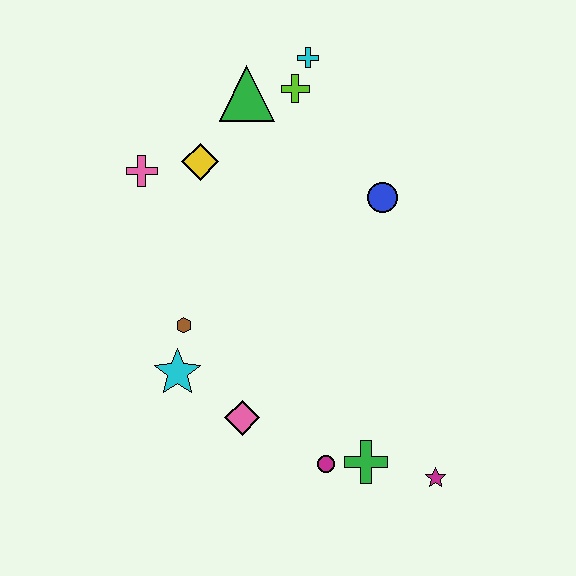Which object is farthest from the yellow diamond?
The magenta star is farthest from the yellow diamond.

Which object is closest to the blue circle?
The lime cross is closest to the blue circle.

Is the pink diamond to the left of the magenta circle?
Yes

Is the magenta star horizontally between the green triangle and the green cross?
No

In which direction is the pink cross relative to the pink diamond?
The pink cross is above the pink diamond.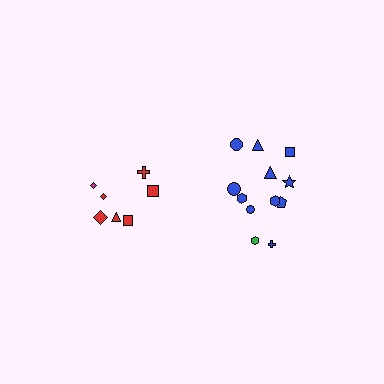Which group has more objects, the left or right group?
The right group.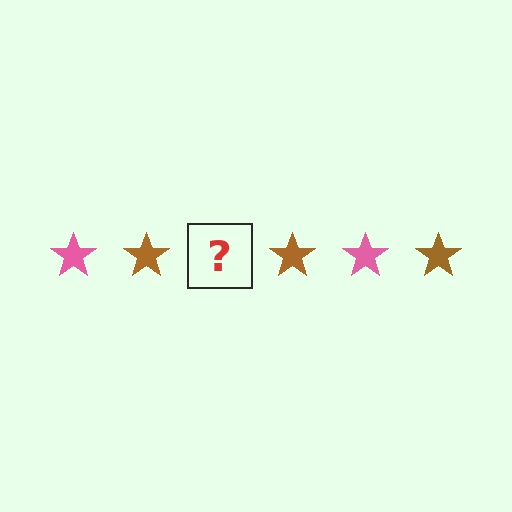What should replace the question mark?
The question mark should be replaced with a pink star.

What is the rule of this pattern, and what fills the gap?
The rule is that the pattern cycles through pink, brown stars. The gap should be filled with a pink star.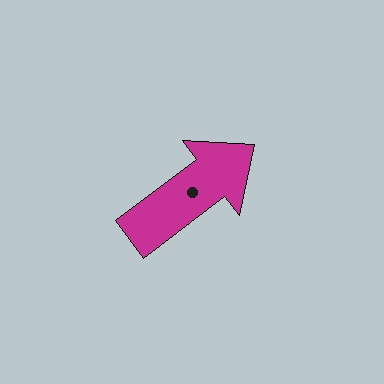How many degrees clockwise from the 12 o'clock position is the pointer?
Approximately 53 degrees.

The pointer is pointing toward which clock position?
Roughly 2 o'clock.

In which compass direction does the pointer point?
Northeast.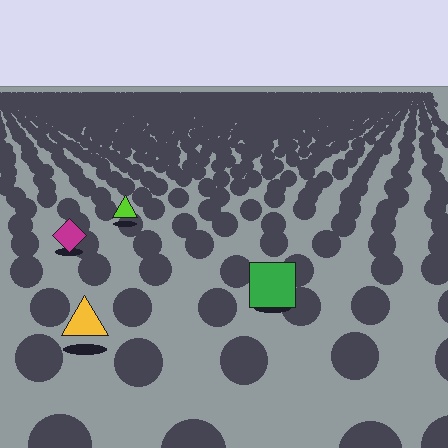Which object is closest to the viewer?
The yellow triangle is closest. The texture marks near it are larger and more spread out.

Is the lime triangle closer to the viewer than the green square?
No. The green square is closer — you can tell from the texture gradient: the ground texture is coarser near it.